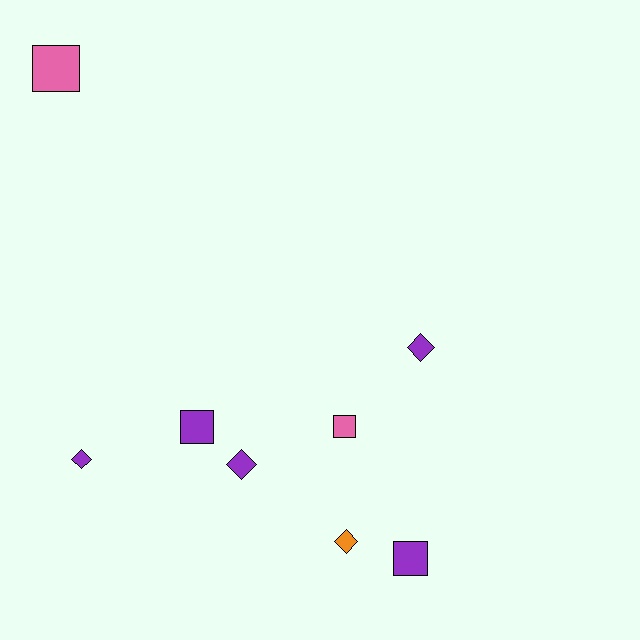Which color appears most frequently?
Purple, with 5 objects.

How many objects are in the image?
There are 8 objects.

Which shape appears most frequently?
Diamond, with 4 objects.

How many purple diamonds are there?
There are 3 purple diamonds.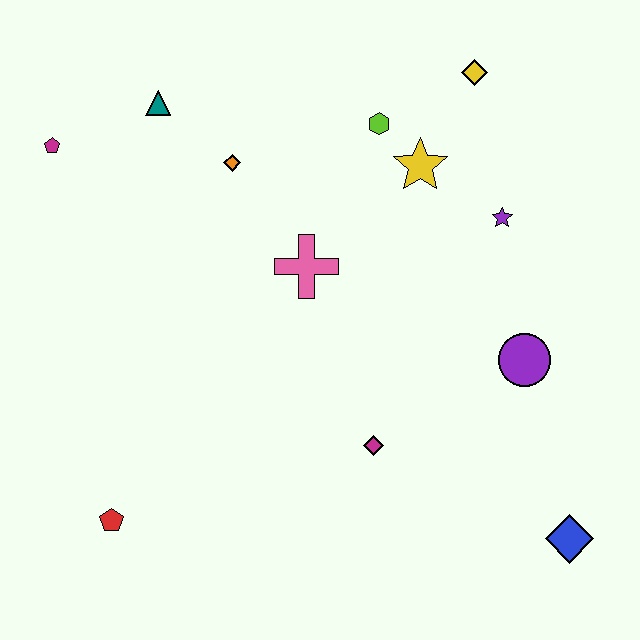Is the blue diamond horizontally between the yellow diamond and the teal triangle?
No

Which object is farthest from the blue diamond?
The magenta pentagon is farthest from the blue diamond.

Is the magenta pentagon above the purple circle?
Yes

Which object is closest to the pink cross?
The orange diamond is closest to the pink cross.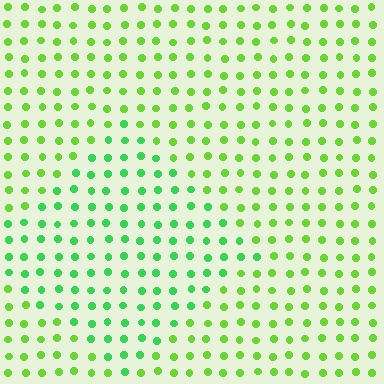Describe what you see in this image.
The image is filled with small lime elements in a uniform arrangement. A diamond-shaped region is visible where the elements are tinted to a slightly different hue, forming a subtle color boundary.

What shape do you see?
I see a diamond.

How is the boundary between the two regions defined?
The boundary is defined purely by a slight shift in hue (about 32 degrees). Spacing, size, and orientation are identical on both sides.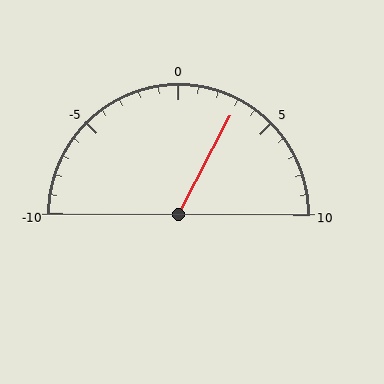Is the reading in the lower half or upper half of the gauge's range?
The reading is in the upper half of the range (-10 to 10).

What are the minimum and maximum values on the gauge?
The gauge ranges from -10 to 10.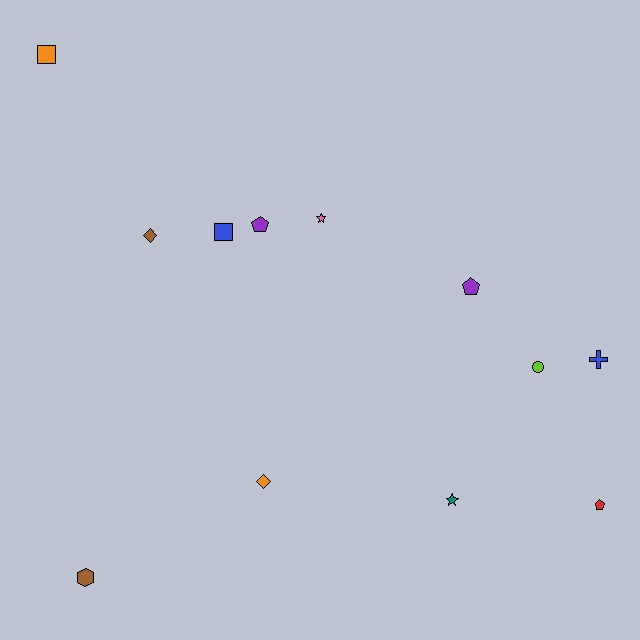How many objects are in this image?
There are 12 objects.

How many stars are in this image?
There are 2 stars.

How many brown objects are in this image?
There are 2 brown objects.